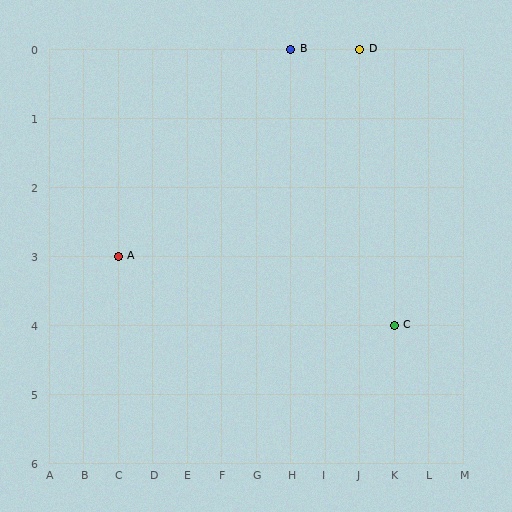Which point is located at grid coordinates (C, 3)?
Point A is at (C, 3).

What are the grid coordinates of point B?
Point B is at grid coordinates (H, 0).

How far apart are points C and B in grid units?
Points C and B are 3 columns and 4 rows apart (about 5.0 grid units diagonally).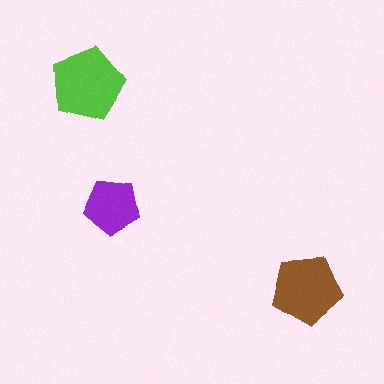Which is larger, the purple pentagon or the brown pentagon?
The brown one.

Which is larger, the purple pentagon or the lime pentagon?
The lime one.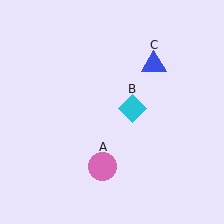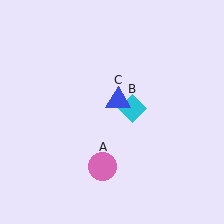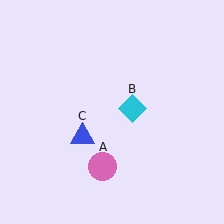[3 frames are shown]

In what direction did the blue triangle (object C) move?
The blue triangle (object C) moved down and to the left.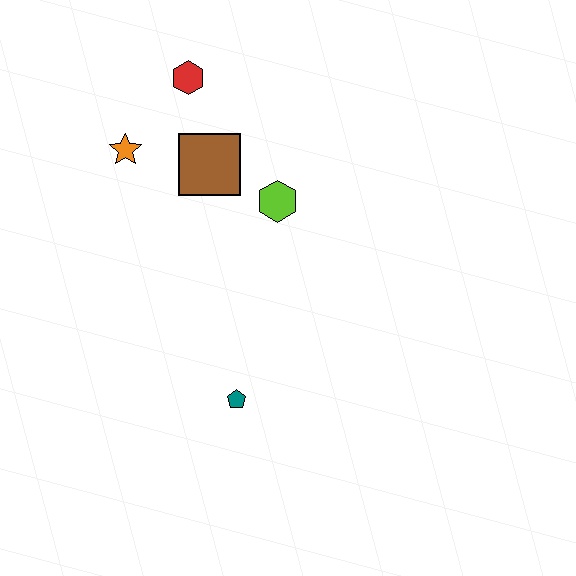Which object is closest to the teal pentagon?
The lime hexagon is closest to the teal pentagon.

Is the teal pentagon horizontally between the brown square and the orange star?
No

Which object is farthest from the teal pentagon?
The red hexagon is farthest from the teal pentagon.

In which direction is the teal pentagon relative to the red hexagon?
The teal pentagon is below the red hexagon.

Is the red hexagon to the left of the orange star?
No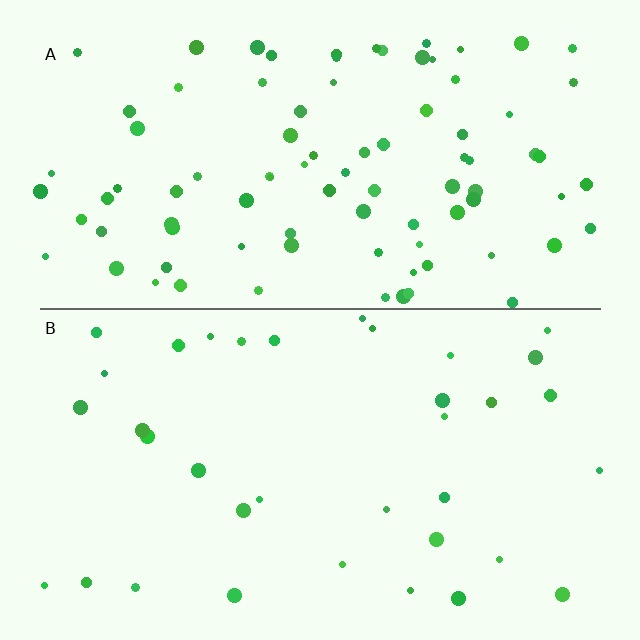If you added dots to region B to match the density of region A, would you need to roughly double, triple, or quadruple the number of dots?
Approximately triple.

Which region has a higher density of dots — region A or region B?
A (the top).